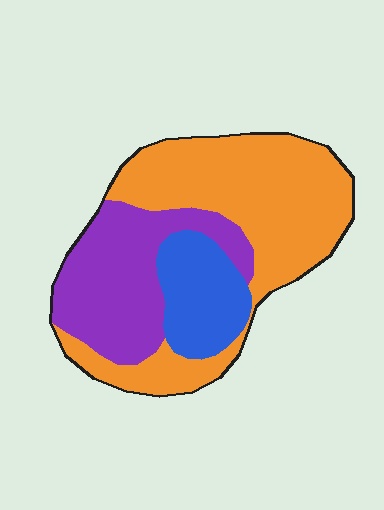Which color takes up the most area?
Orange, at roughly 50%.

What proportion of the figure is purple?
Purple takes up between a sixth and a third of the figure.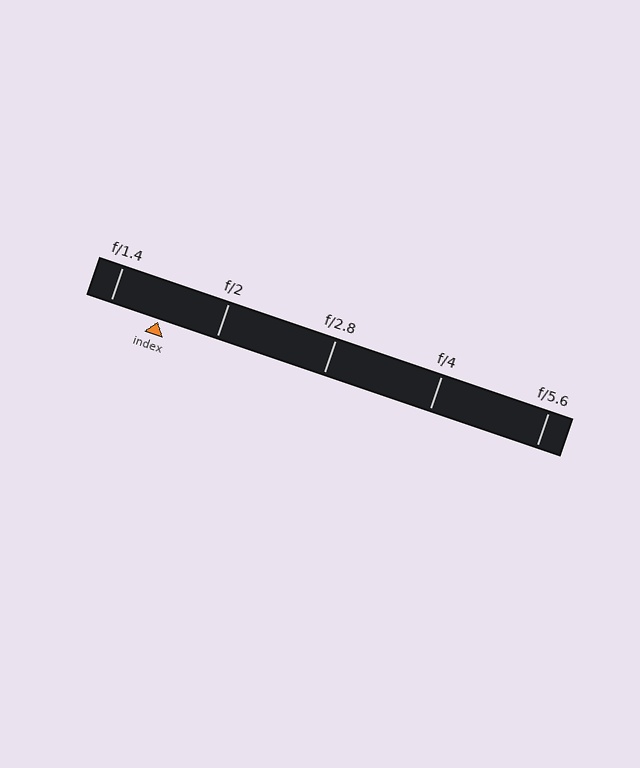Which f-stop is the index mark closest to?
The index mark is closest to f/1.4.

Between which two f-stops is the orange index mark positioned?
The index mark is between f/1.4 and f/2.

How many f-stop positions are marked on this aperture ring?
There are 5 f-stop positions marked.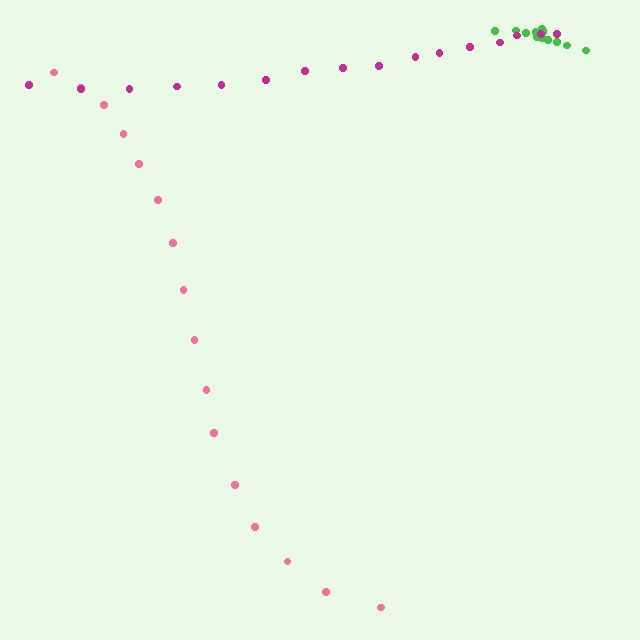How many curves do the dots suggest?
There are 3 distinct paths.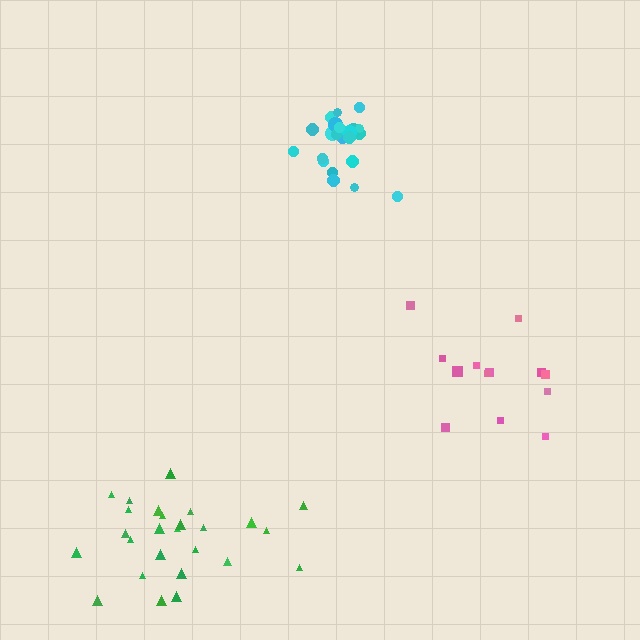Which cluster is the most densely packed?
Cyan.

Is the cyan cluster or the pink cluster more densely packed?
Cyan.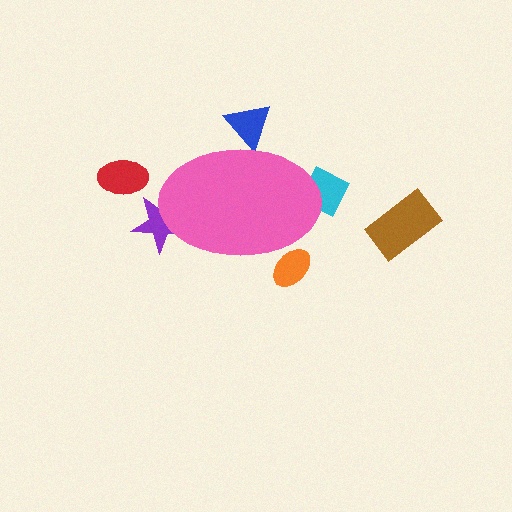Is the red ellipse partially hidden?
No, the red ellipse is fully visible.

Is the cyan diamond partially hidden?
Yes, the cyan diamond is partially hidden behind the pink ellipse.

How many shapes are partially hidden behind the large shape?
4 shapes are partially hidden.